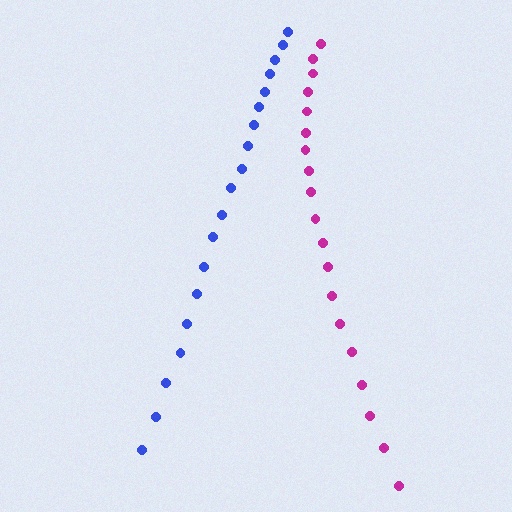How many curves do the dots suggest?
There are 2 distinct paths.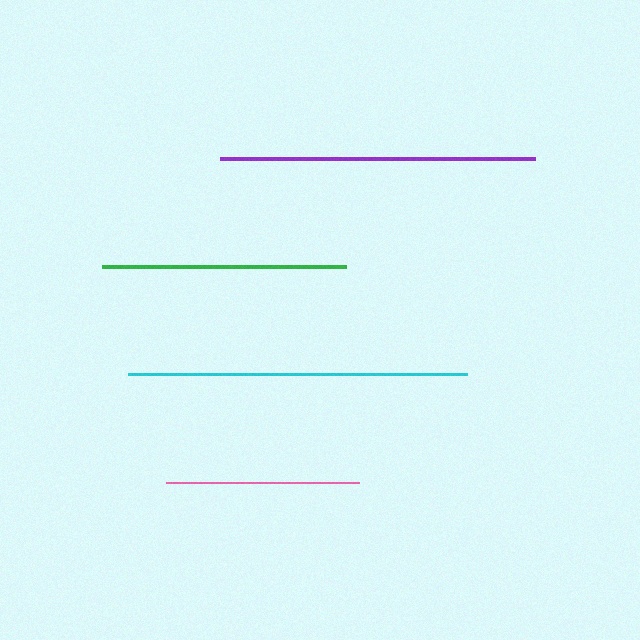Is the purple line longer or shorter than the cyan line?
The cyan line is longer than the purple line.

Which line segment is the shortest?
The pink line is the shortest at approximately 193 pixels.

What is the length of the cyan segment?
The cyan segment is approximately 339 pixels long.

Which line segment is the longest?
The cyan line is the longest at approximately 339 pixels.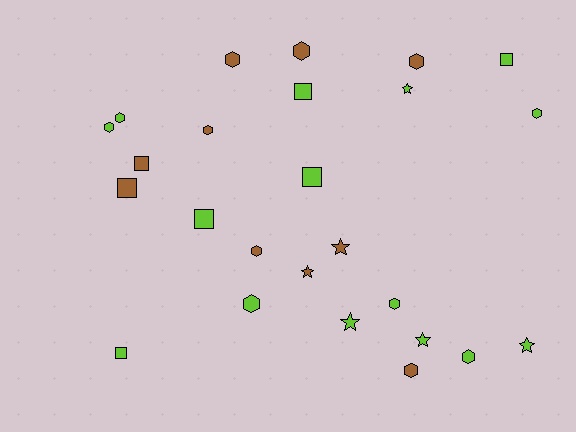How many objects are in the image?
There are 25 objects.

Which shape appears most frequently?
Hexagon, with 12 objects.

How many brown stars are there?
There are 2 brown stars.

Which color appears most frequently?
Lime, with 15 objects.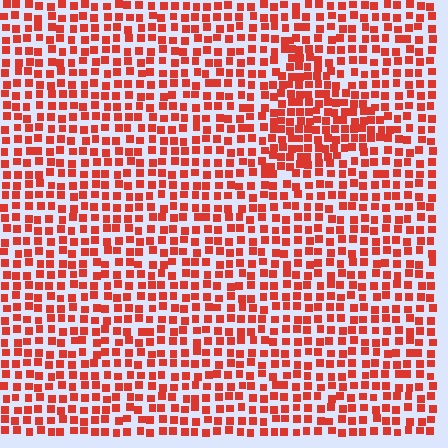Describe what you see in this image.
The image contains small red elements arranged at two different densities. A triangle-shaped region is visible where the elements are more densely packed than the surrounding area.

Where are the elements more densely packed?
The elements are more densely packed inside the triangle boundary.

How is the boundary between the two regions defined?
The boundary is defined by a change in element density (approximately 1.6x ratio). All elements are the same color, size, and shape.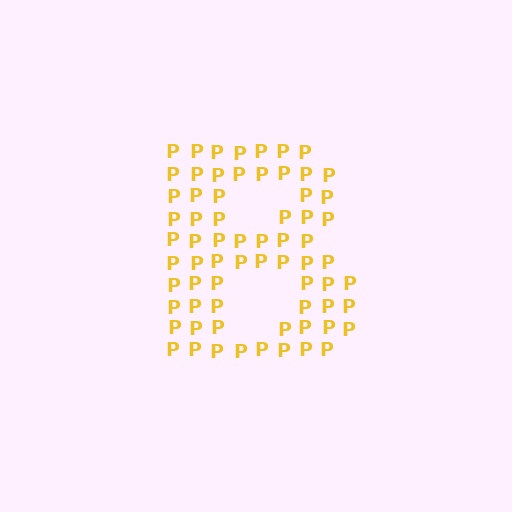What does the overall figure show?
The overall figure shows the letter B.